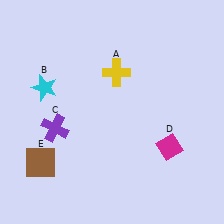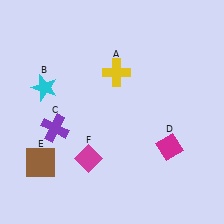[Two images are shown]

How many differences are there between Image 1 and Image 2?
There is 1 difference between the two images.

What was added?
A magenta diamond (F) was added in Image 2.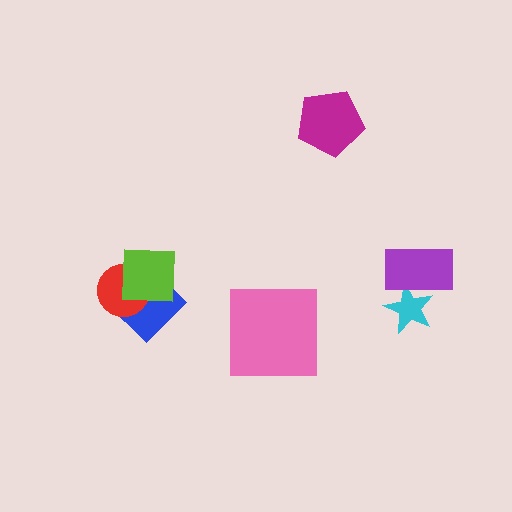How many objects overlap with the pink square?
0 objects overlap with the pink square.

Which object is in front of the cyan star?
The purple rectangle is in front of the cyan star.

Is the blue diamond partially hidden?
Yes, it is partially covered by another shape.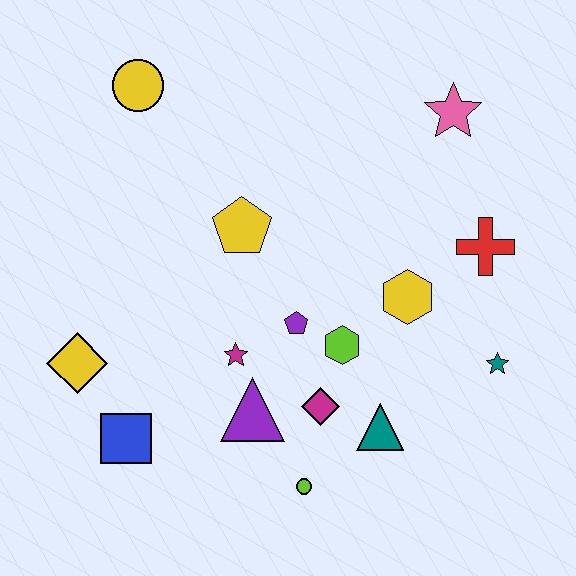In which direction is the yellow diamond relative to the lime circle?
The yellow diamond is to the left of the lime circle.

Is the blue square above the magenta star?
No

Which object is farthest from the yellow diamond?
The pink star is farthest from the yellow diamond.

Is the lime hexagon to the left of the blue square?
No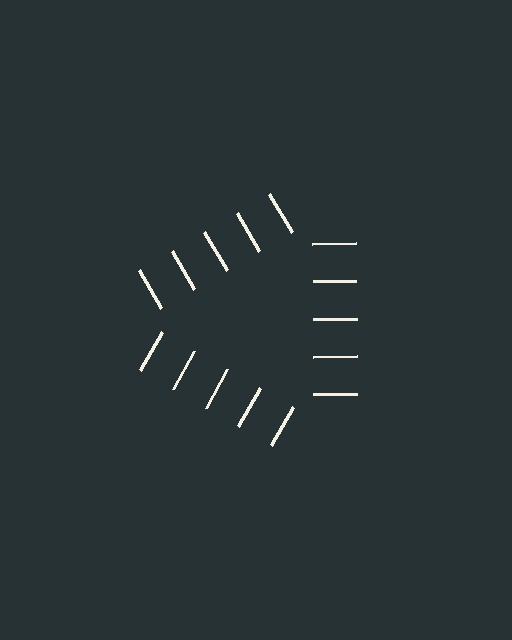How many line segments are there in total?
15 — 5 along each of the 3 edges.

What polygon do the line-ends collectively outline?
An illusory triangle — the line segments terminate on its edges but no continuous stroke is drawn.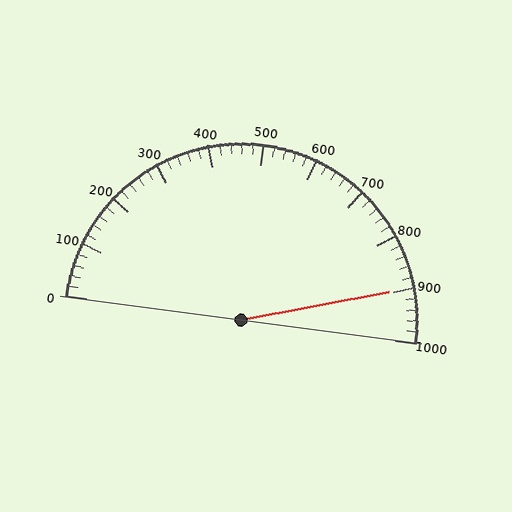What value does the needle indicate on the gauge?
The needle indicates approximately 900.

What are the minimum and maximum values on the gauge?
The gauge ranges from 0 to 1000.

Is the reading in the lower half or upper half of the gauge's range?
The reading is in the upper half of the range (0 to 1000).